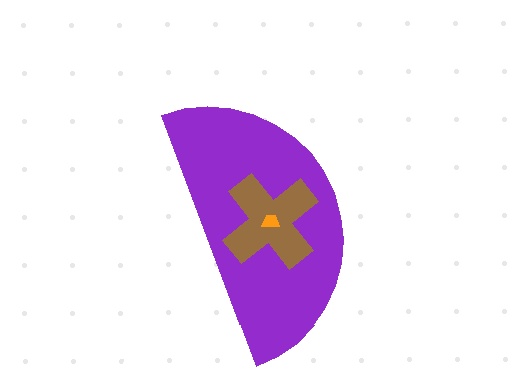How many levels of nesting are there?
3.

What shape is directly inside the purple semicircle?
The brown cross.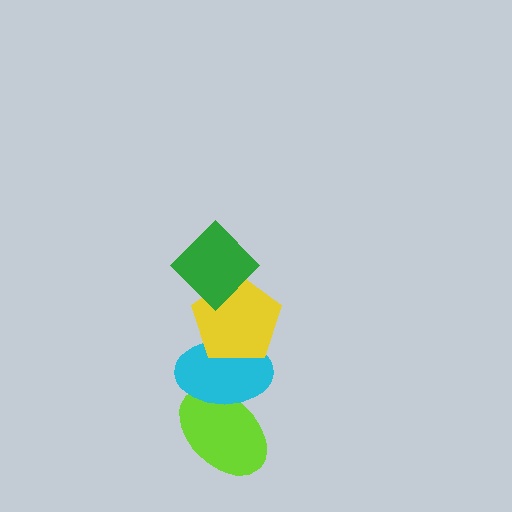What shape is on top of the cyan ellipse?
The yellow pentagon is on top of the cyan ellipse.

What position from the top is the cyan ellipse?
The cyan ellipse is 3rd from the top.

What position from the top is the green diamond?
The green diamond is 1st from the top.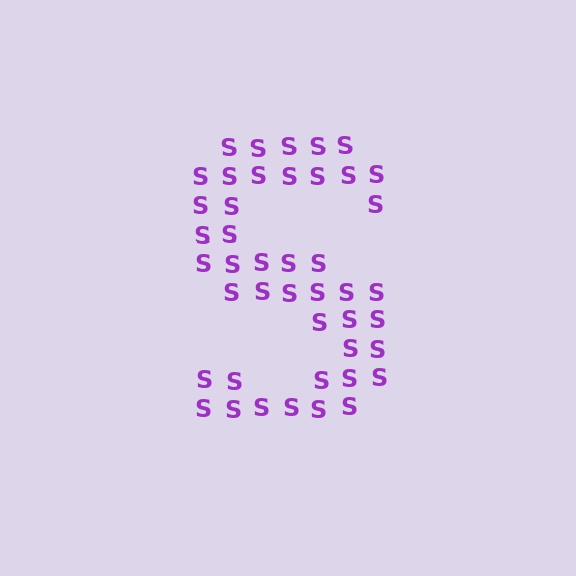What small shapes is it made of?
It is made of small letter S's.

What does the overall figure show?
The overall figure shows the letter S.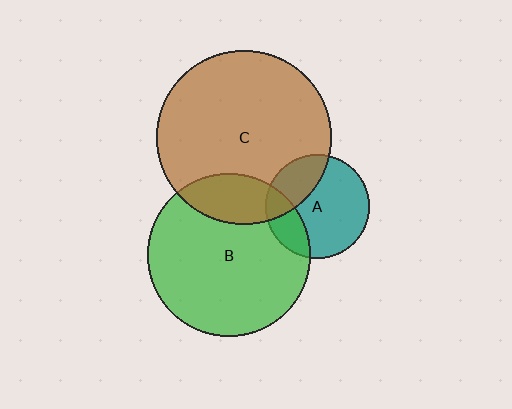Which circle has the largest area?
Circle C (brown).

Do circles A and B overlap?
Yes.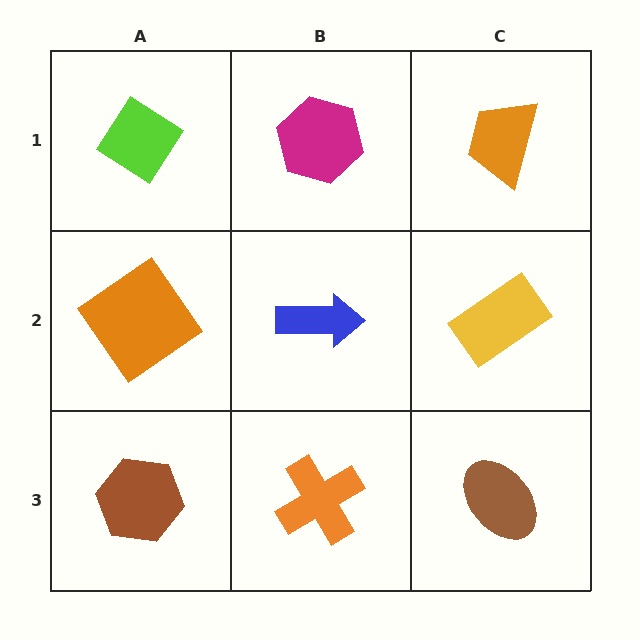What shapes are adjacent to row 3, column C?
A yellow rectangle (row 2, column C), an orange cross (row 3, column B).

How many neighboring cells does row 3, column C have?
2.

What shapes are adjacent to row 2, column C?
An orange trapezoid (row 1, column C), a brown ellipse (row 3, column C), a blue arrow (row 2, column B).